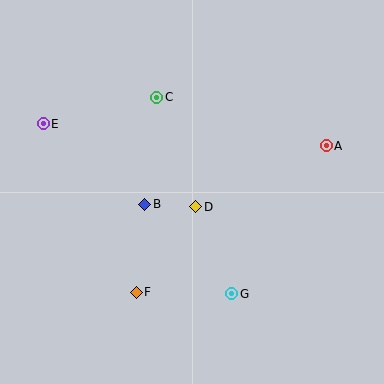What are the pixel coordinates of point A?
Point A is at (326, 146).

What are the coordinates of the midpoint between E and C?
The midpoint between E and C is at (100, 111).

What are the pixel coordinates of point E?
Point E is at (43, 124).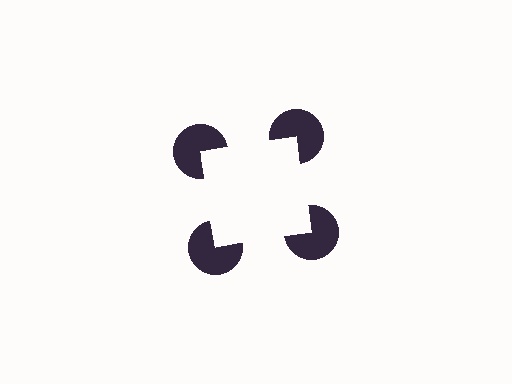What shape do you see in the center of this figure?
An illusory square — its edges are inferred from the aligned wedge cuts in the pac-man discs, not physically drawn.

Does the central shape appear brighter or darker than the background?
It typically appears slightly brighter than the background, even though no actual brightness change is drawn.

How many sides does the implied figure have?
4 sides.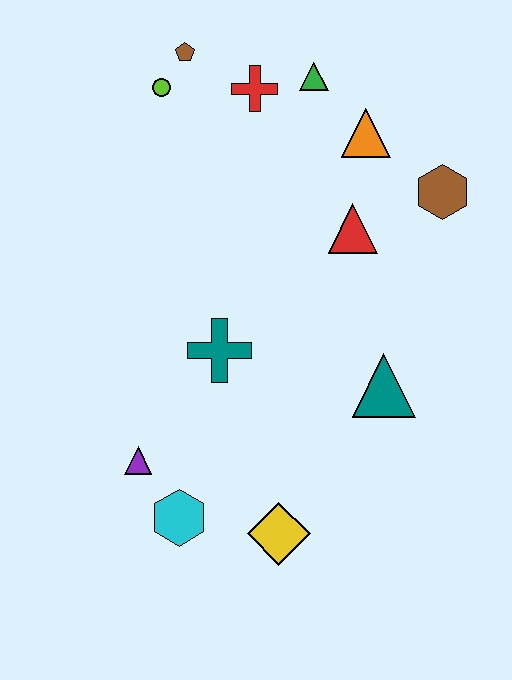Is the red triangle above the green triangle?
No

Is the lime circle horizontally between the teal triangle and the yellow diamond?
No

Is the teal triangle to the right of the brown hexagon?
No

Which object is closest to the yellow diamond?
The cyan hexagon is closest to the yellow diamond.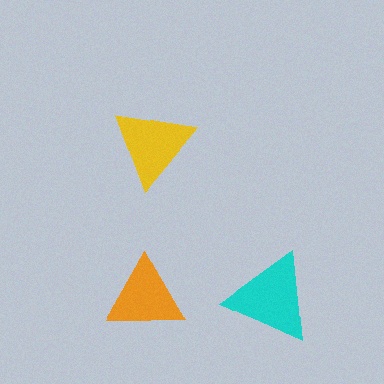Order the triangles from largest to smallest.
the cyan one, the yellow one, the orange one.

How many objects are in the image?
There are 3 objects in the image.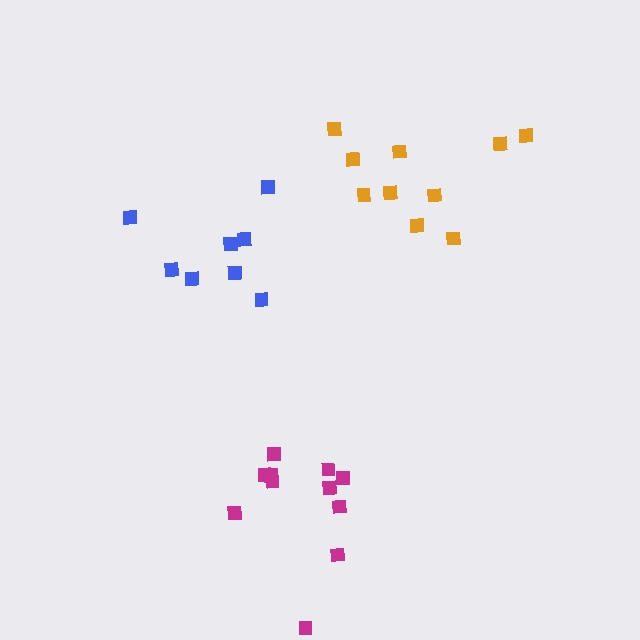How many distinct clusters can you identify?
There are 3 distinct clusters.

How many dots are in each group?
Group 1: 8 dots, Group 2: 10 dots, Group 3: 11 dots (29 total).